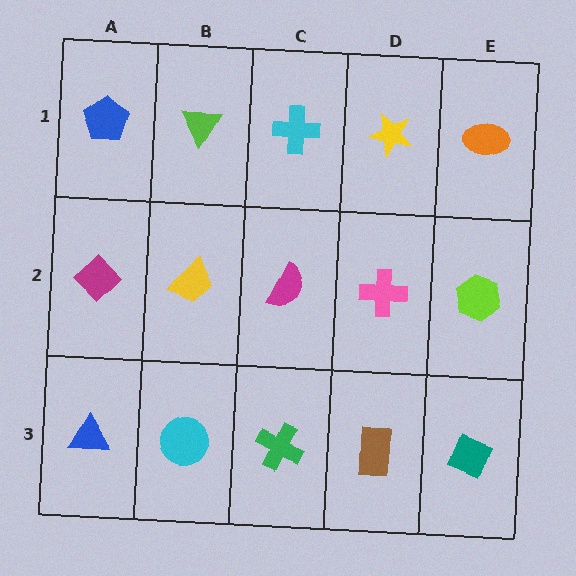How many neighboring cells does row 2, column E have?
3.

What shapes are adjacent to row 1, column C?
A magenta semicircle (row 2, column C), a lime triangle (row 1, column B), a yellow star (row 1, column D).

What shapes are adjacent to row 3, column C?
A magenta semicircle (row 2, column C), a cyan circle (row 3, column B), a brown rectangle (row 3, column D).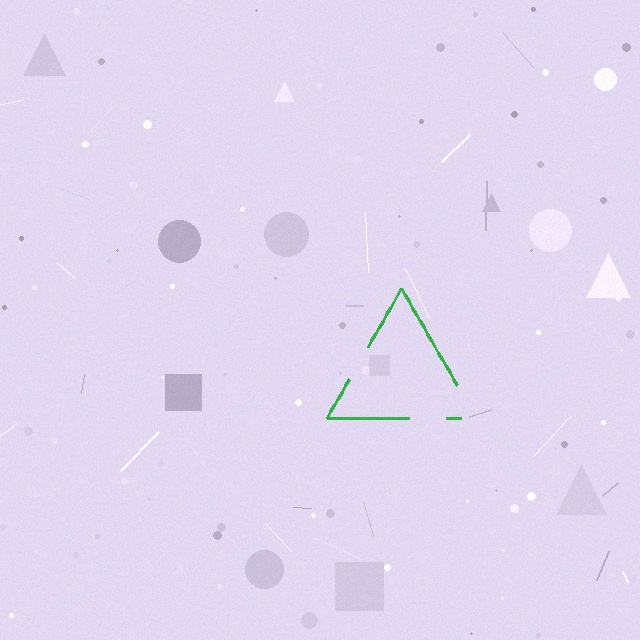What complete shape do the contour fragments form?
The contour fragments form a triangle.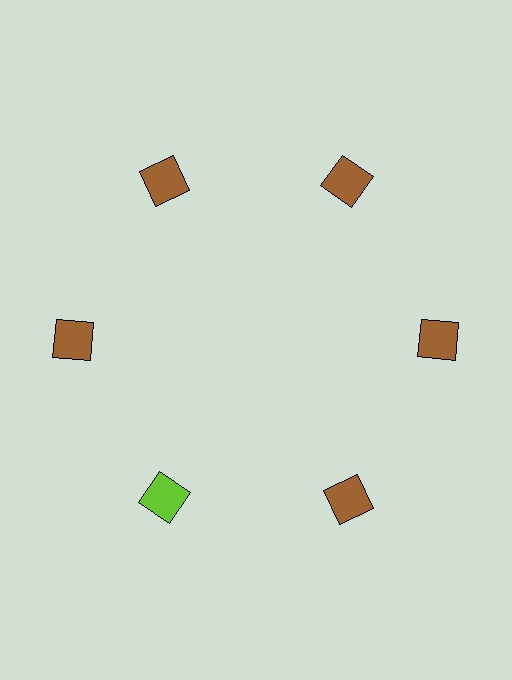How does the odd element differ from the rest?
It has a different color: lime instead of brown.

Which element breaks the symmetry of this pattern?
The lime square at roughly the 7 o'clock position breaks the symmetry. All other shapes are brown squares.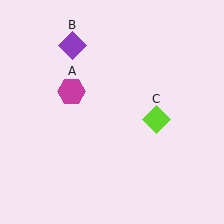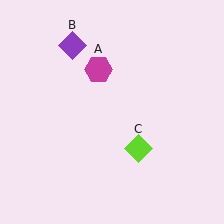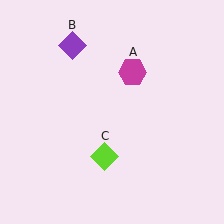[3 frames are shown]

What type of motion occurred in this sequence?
The magenta hexagon (object A), lime diamond (object C) rotated clockwise around the center of the scene.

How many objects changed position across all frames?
2 objects changed position: magenta hexagon (object A), lime diamond (object C).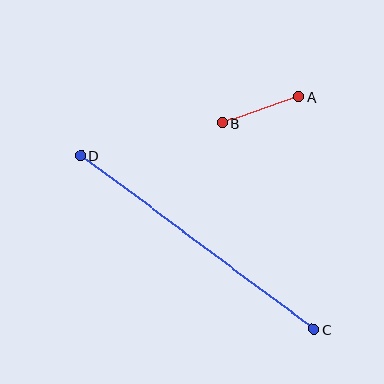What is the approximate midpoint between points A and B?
The midpoint is at approximately (261, 110) pixels.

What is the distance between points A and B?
The distance is approximately 81 pixels.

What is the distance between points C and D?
The distance is approximately 291 pixels.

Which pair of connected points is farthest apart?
Points C and D are farthest apart.